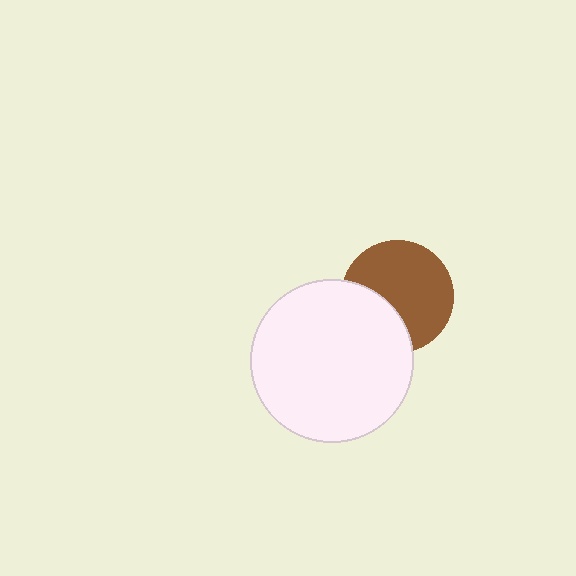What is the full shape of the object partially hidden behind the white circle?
The partially hidden object is a brown circle.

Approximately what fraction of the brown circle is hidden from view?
Roughly 32% of the brown circle is hidden behind the white circle.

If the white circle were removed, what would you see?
You would see the complete brown circle.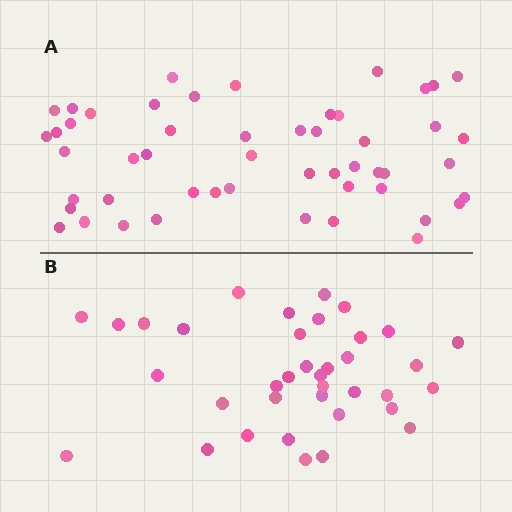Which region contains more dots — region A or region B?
Region A (the top region) has more dots.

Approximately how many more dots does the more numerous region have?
Region A has approximately 15 more dots than region B.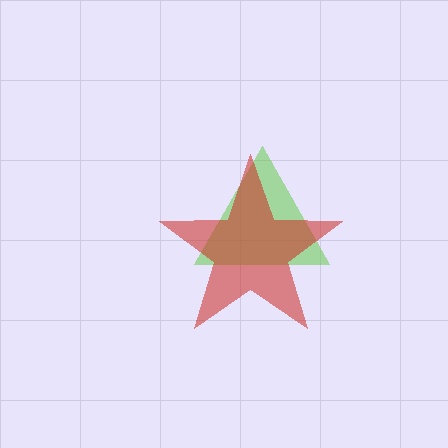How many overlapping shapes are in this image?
There are 2 overlapping shapes in the image.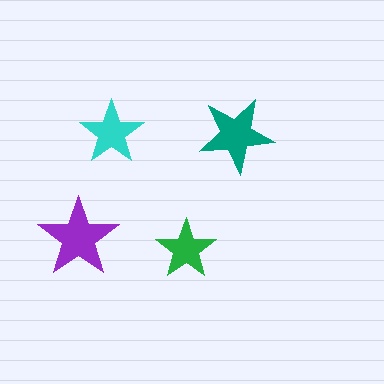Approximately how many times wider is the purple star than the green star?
About 1.5 times wider.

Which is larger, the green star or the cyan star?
The cyan one.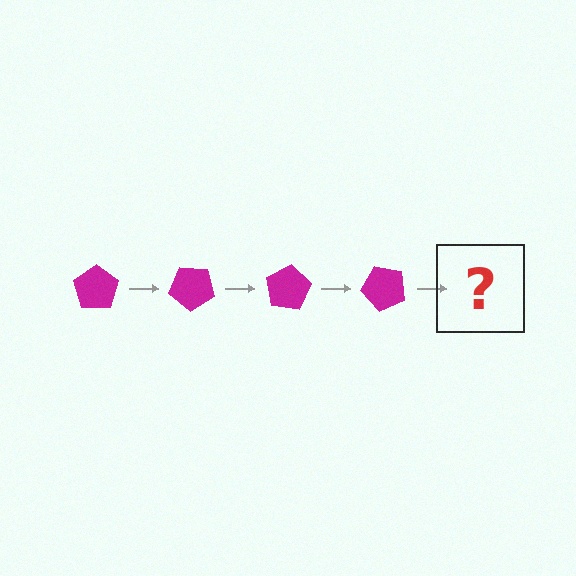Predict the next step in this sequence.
The next step is a magenta pentagon rotated 160 degrees.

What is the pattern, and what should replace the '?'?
The pattern is that the pentagon rotates 40 degrees each step. The '?' should be a magenta pentagon rotated 160 degrees.